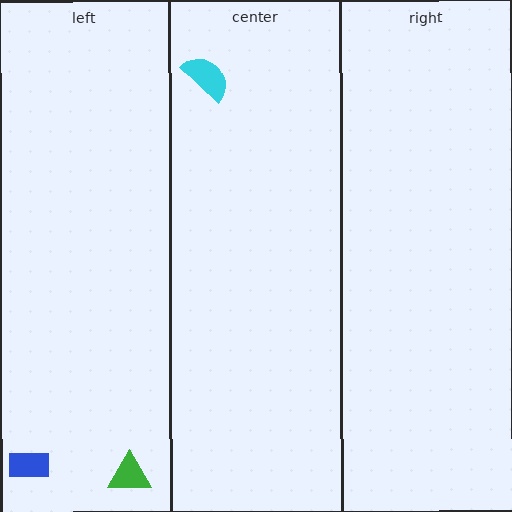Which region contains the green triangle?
The left region.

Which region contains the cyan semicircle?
The center region.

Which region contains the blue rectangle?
The left region.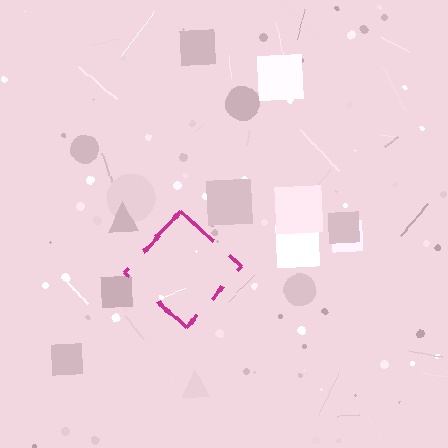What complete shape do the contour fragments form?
The contour fragments form a diamond.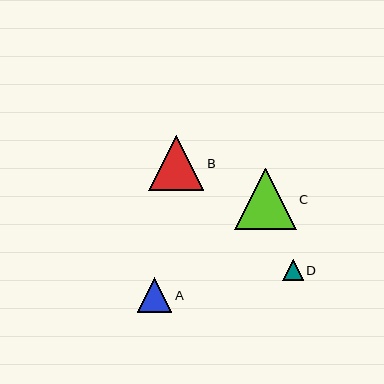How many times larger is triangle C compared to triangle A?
Triangle C is approximately 1.8 times the size of triangle A.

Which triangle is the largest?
Triangle C is the largest with a size of approximately 62 pixels.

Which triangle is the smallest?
Triangle D is the smallest with a size of approximately 20 pixels.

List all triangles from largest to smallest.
From largest to smallest: C, B, A, D.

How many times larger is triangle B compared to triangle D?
Triangle B is approximately 2.7 times the size of triangle D.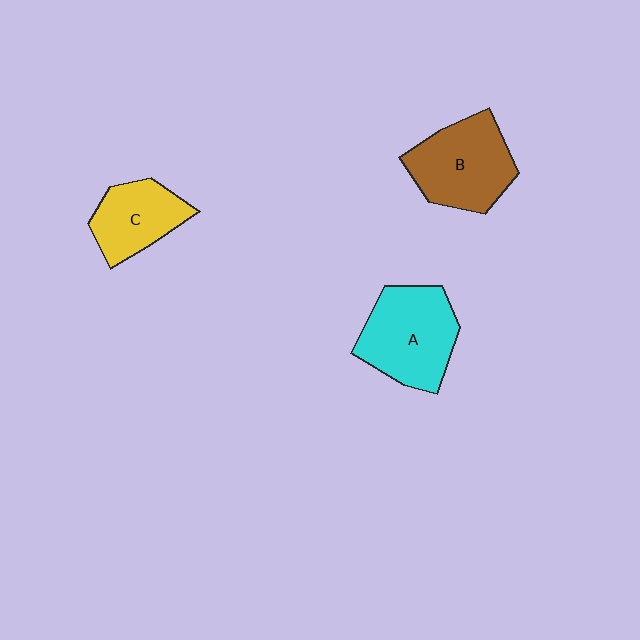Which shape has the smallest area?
Shape C (yellow).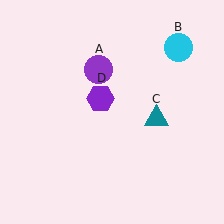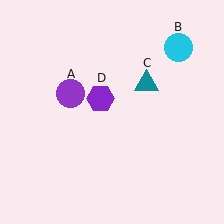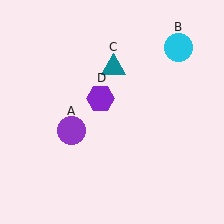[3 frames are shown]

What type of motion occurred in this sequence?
The purple circle (object A), teal triangle (object C) rotated counterclockwise around the center of the scene.